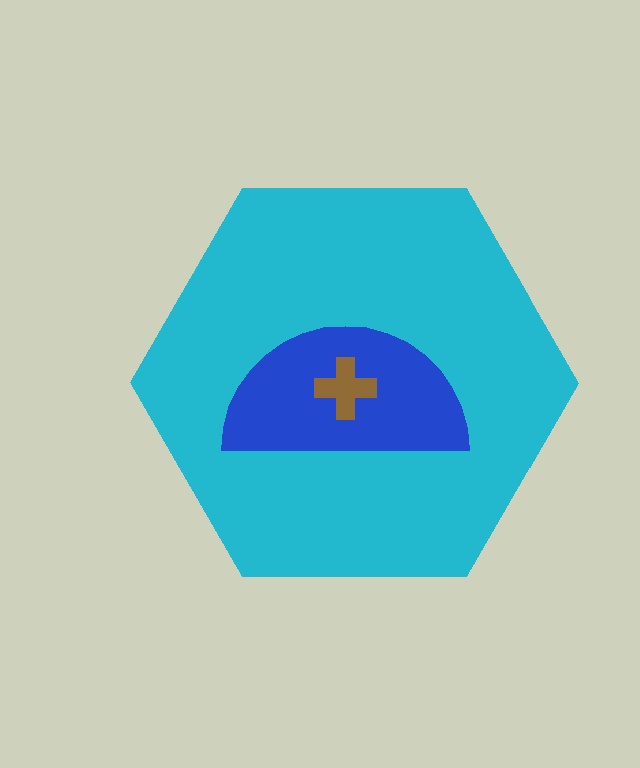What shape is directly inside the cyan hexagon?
The blue semicircle.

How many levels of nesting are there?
3.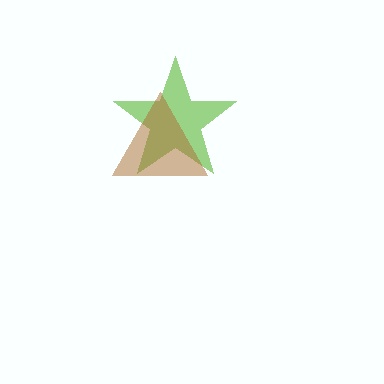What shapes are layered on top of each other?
The layered shapes are: a lime star, a brown triangle.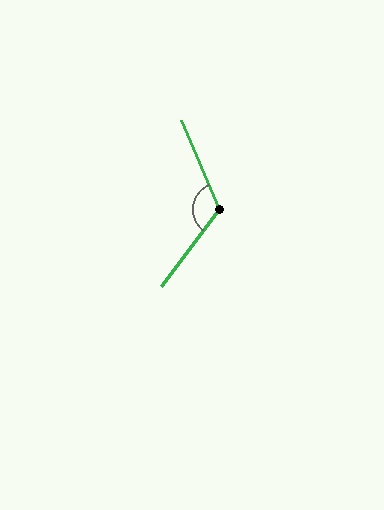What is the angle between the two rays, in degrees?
Approximately 120 degrees.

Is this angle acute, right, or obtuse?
It is obtuse.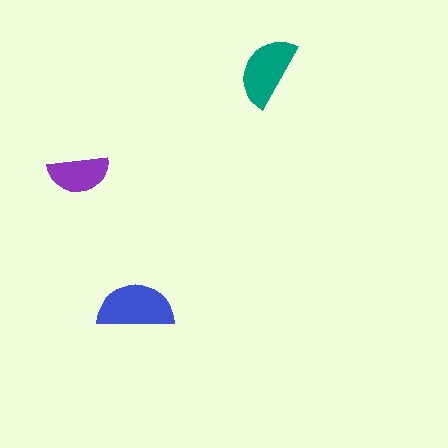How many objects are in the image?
There are 3 objects in the image.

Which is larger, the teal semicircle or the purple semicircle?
The teal one.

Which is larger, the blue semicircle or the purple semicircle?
The blue one.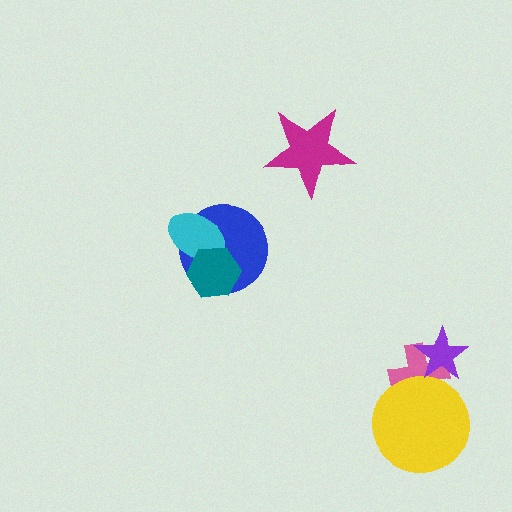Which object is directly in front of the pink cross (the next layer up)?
The yellow circle is directly in front of the pink cross.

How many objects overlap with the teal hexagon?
2 objects overlap with the teal hexagon.